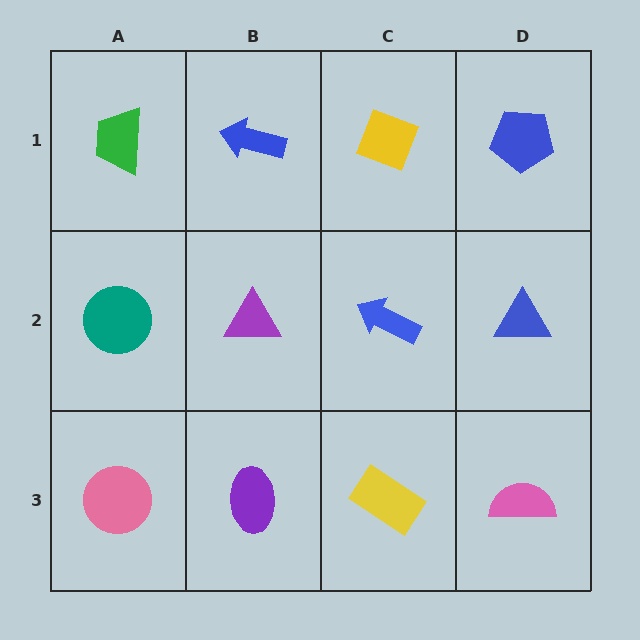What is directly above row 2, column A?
A green trapezoid.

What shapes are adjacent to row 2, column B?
A blue arrow (row 1, column B), a purple ellipse (row 3, column B), a teal circle (row 2, column A), a blue arrow (row 2, column C).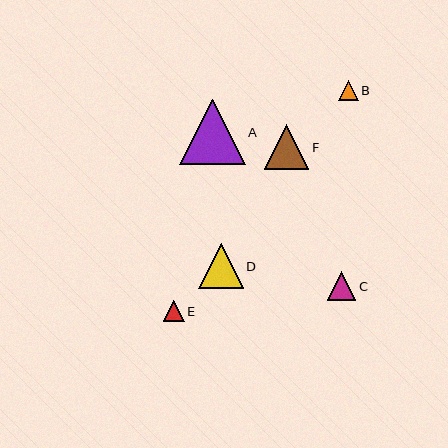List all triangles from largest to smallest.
From largest to smallest: A, D, F, C, E, B.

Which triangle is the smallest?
Triangle B is the smallest with a size of approximately 20 pixels.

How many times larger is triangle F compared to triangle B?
Triangle F is approximately 2.2 times the size of triangle B.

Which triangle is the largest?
Triangle A is the largest with a size of approximately 65 pixels.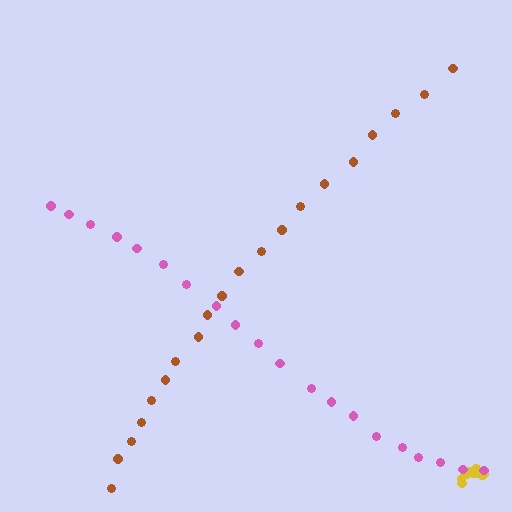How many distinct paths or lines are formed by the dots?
There are 3 distinct paths.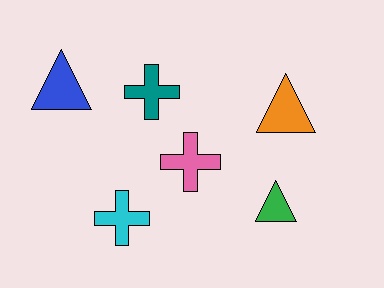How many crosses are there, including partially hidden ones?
There are 3 crosses.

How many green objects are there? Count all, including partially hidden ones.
There is 1 green object.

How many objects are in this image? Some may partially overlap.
There are 6 objects.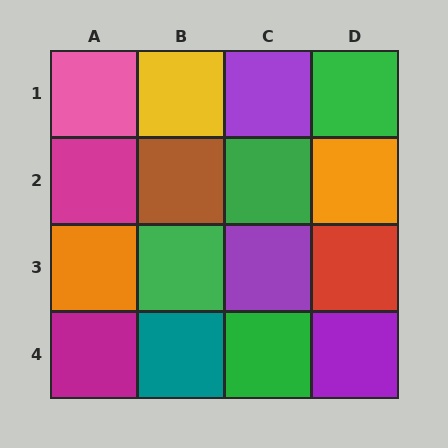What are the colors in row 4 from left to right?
Magenta, teal, green, purple.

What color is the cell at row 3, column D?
Red.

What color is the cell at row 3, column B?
Green.